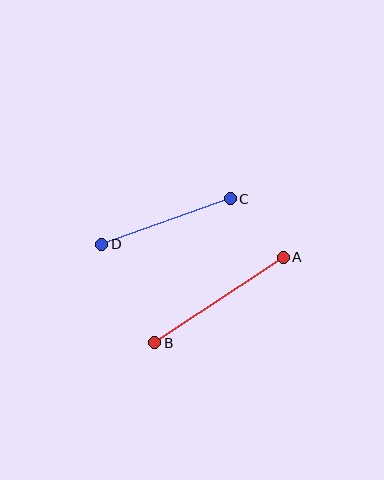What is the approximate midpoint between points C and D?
The midpoint is at approximately (166, 222) pixels.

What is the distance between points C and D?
The distance is approximately 136 pixels.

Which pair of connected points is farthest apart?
Points A and B are farthest apart.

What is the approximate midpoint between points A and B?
The midpoint is at approximately (219, 300) pixels.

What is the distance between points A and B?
The distance is approximately 154 pixels.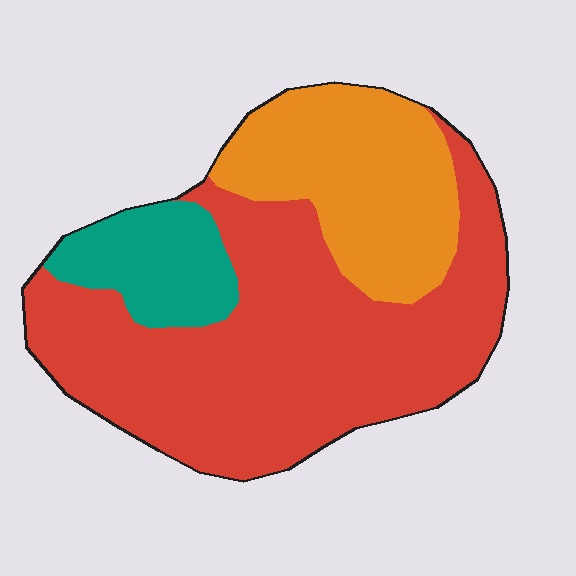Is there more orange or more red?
Red.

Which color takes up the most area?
Red, at roughly 60%.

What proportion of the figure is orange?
Orange covers about 25% of the figure.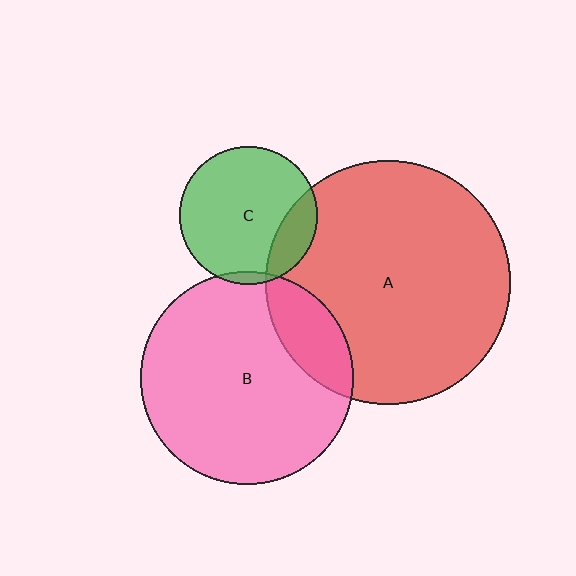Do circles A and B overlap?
Yes.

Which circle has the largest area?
Circle A (red).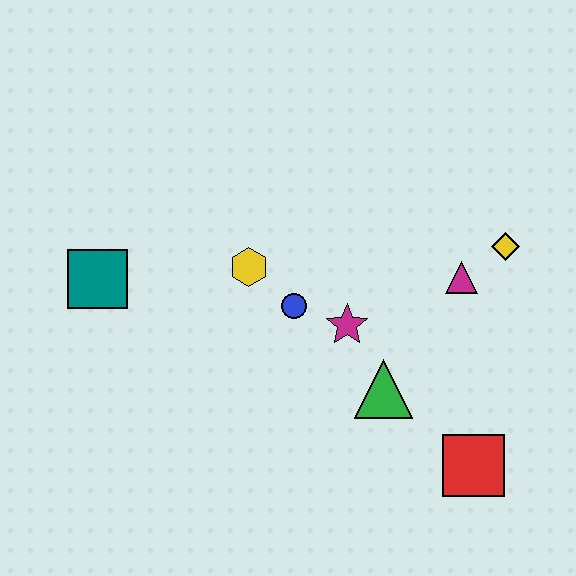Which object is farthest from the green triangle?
The teal square is farthest from the green triangle.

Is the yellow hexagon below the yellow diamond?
Yes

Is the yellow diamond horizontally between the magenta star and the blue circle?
No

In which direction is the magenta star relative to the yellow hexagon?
The magenta star is to the right of the yellow hexagon.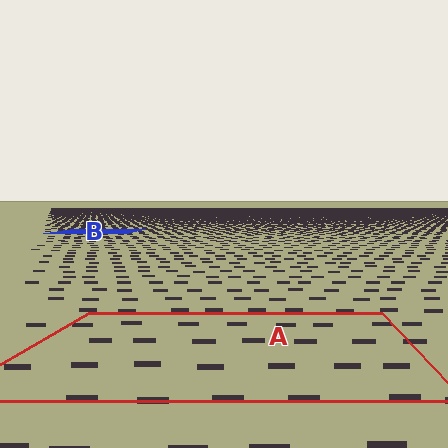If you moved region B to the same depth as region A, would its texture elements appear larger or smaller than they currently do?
They would appear larger. At a closer depth, the same texture elements are projected at a bigger on-screen size.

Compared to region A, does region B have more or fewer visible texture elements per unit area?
Region B has more texture elements per unit area — they are packed more densely because it is farther away.